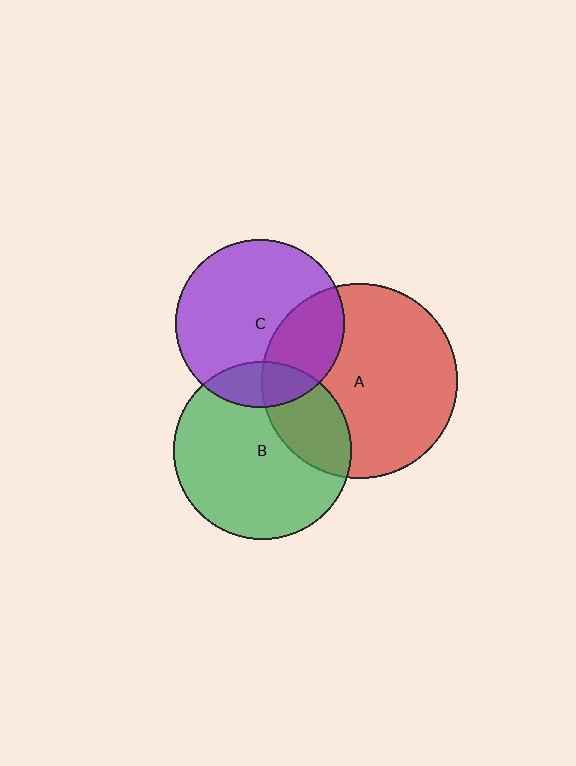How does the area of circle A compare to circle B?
Approximately 1.2 times.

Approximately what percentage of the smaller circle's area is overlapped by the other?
Approximately 25%.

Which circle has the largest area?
Circle A (red).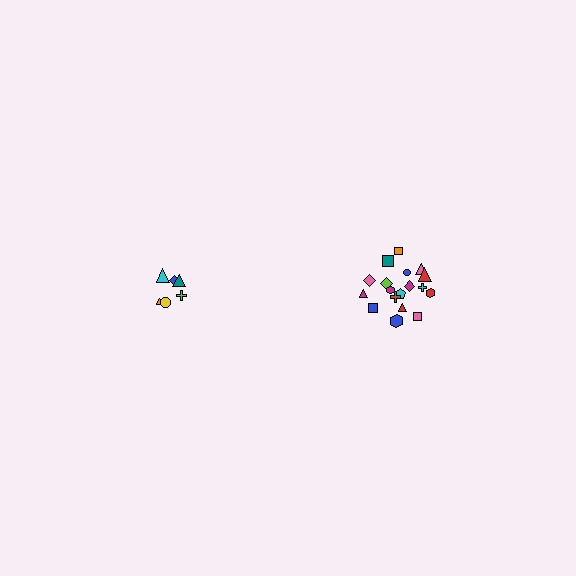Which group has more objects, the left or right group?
The right group.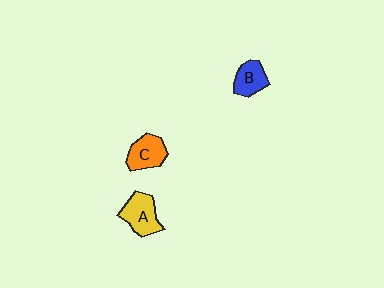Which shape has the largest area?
Shape A (yellow).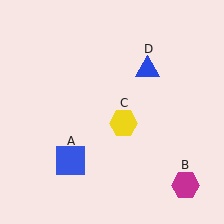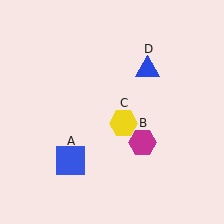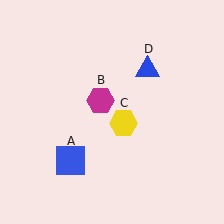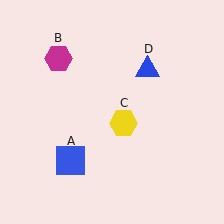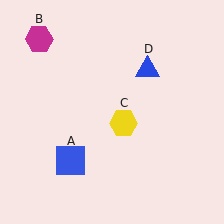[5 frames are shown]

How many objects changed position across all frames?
1 object changed position: magenta hexagon (object B).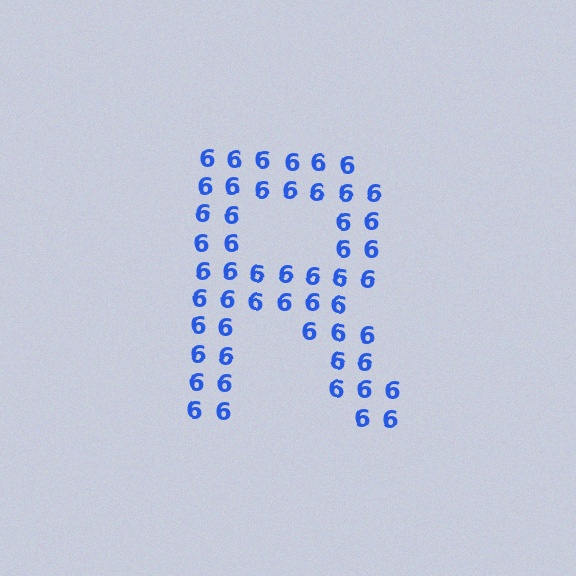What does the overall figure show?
The overall figure shows the letter R.